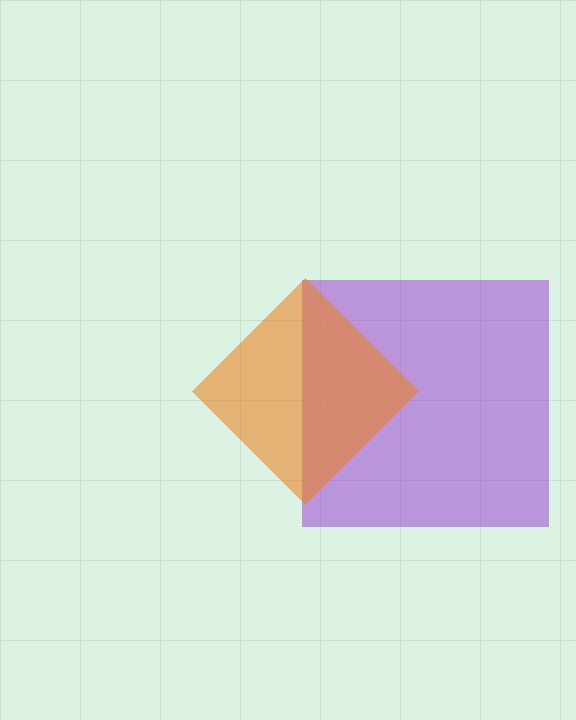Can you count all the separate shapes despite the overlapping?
Yes, there are 2 separate shapes.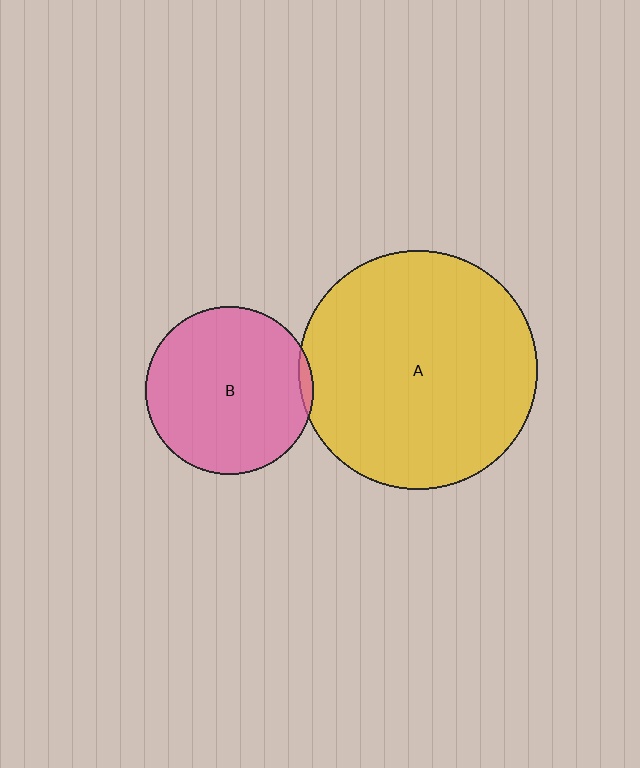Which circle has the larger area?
Circle A (yellow).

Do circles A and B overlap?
Yes.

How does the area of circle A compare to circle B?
Approximately 2.0 times.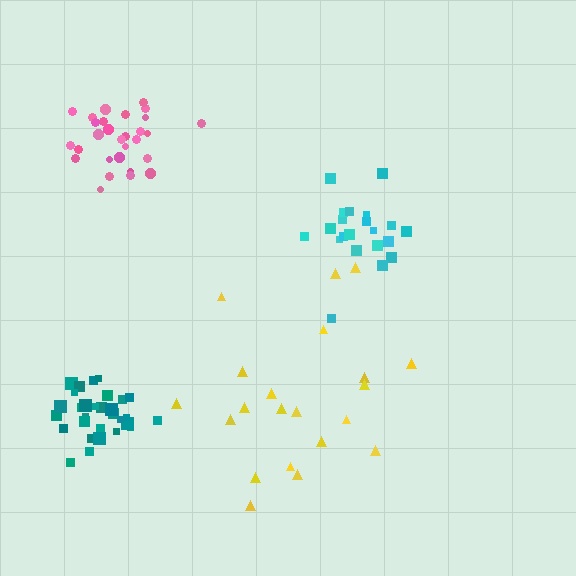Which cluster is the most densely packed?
Teal.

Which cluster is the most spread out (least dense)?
Yellow.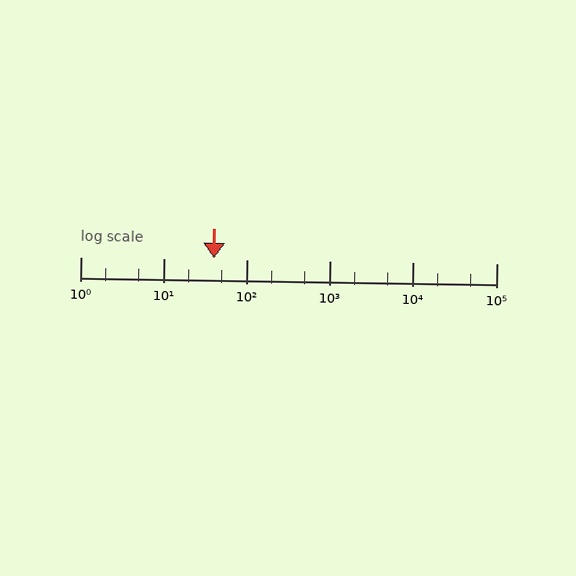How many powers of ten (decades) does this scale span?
The scale spans 5 decades, from 1 to 100000.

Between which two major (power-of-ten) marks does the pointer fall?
The pointer is between 10 and 100.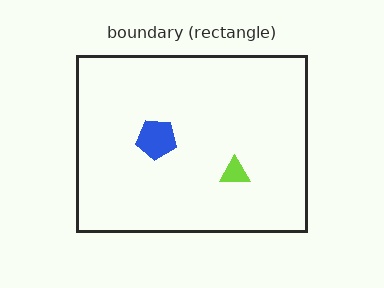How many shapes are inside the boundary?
2 inside, 0 outside.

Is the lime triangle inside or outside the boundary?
Inside.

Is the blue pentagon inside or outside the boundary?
Inside.